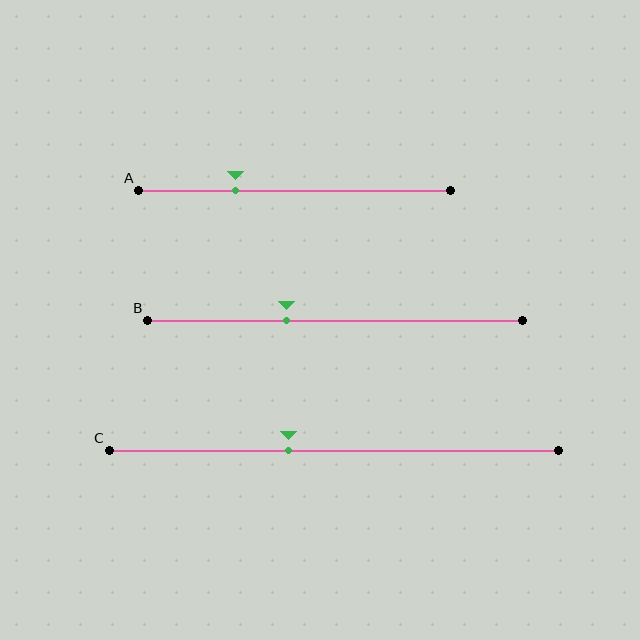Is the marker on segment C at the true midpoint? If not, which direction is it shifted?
No, the marker on segment C is shifted to the left by about 10% of the segment length.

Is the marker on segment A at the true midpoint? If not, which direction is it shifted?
No, the marker on segment A is shifted to the left by about 19% of the segment length.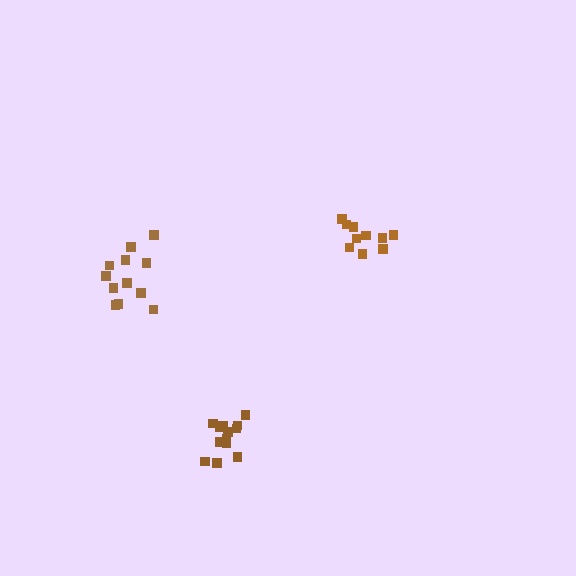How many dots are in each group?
Group 1: 10 dots, Group 2: 13 dots, Group 3: 13 dots (36 total).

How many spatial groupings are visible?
There are 3 spatial groupings.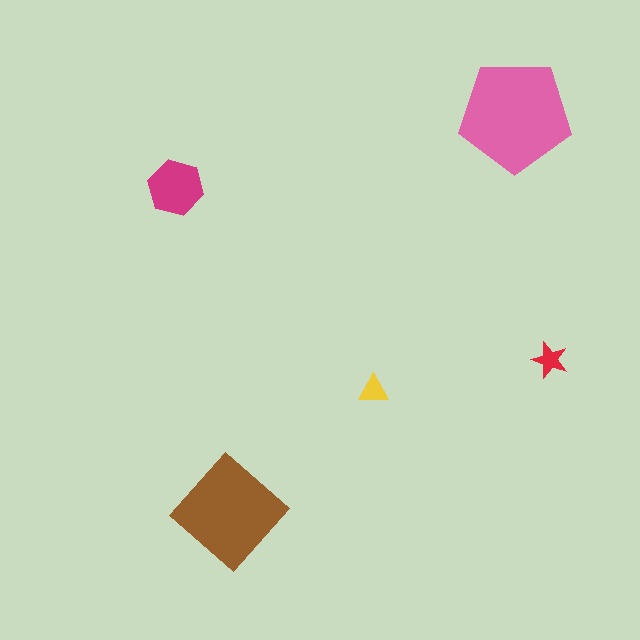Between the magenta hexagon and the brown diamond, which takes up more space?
The brown diamond.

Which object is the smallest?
The yellow triangle.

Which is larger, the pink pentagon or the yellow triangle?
The pink pentagon.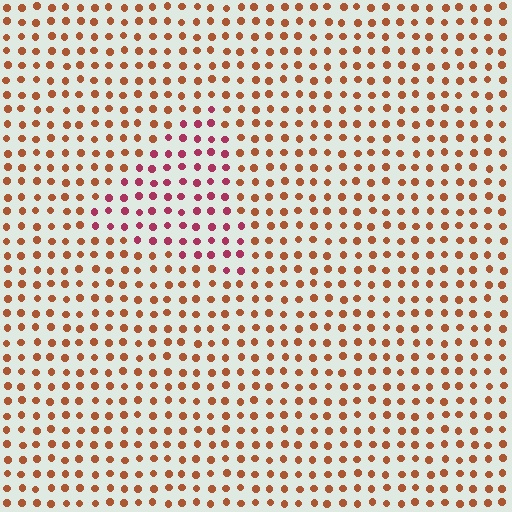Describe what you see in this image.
The image is filled with small brown elements in a uniform arrangement. A triangle-shaped region is visible where the elements are tinted to a slightly different hue, forming a subtle color boundary.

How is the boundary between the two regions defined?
The boundary is defined purely by a slight shift in hue (about 40 degrees). Spacing, size, and orientation are identical on both sides.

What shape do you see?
I see a triangle.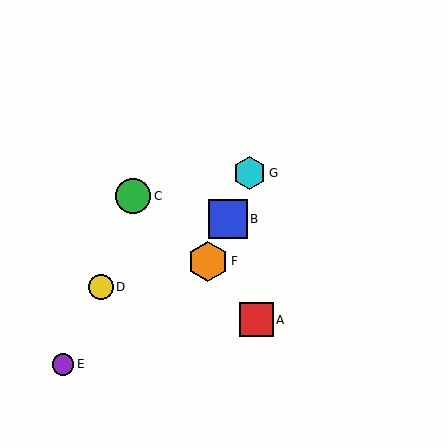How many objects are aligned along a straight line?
3 objects (B, F, G) are aligned along a straight line.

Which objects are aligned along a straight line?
Objects B, F, G are aligned along a straight line.